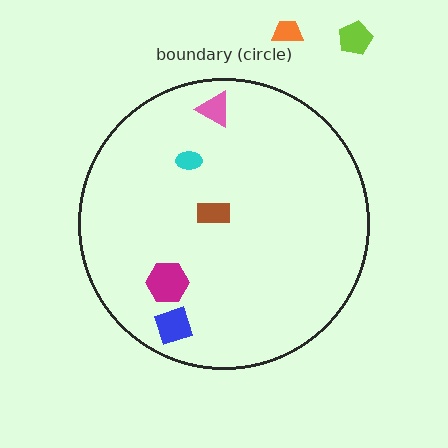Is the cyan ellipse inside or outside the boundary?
Inside.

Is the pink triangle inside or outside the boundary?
Inside.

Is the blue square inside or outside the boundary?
Inside.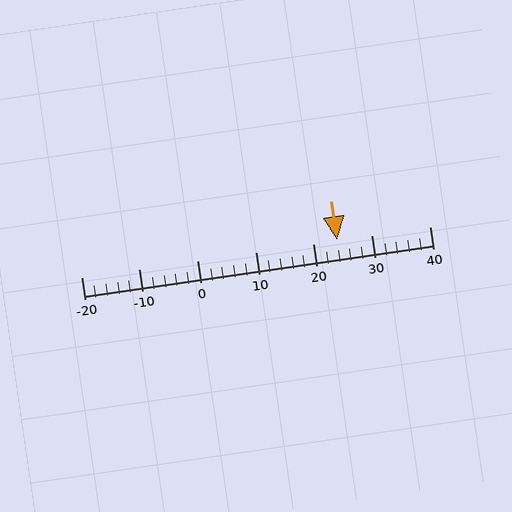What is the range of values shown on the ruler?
The ruler shows values from -20 to 40.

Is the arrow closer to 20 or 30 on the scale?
The arrow is closer to 20.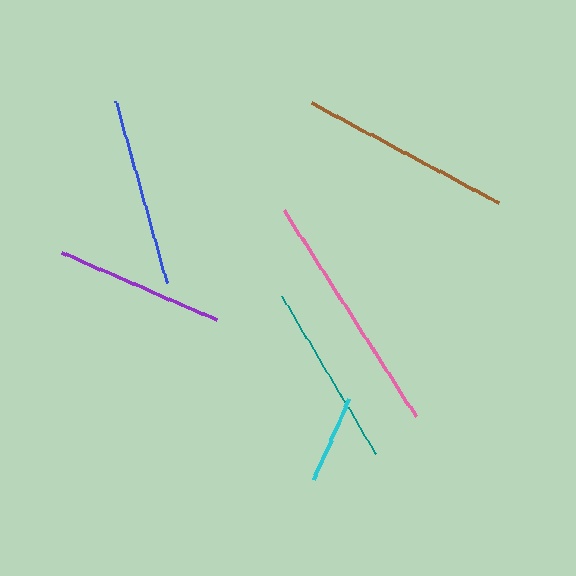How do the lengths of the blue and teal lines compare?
The blue and teal lines are approximately the same length.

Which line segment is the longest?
The pink line is the longest at approximately 245 pixels.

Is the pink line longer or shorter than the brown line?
The pink line is longer than the brown line.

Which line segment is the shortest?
The cyan line is the shortest at approximately 89 pixels.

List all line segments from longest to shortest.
From longest to shortest: pink, brown, blue, teal, purple, cyan.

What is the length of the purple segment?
The purple segment is approximately 170 pixels long.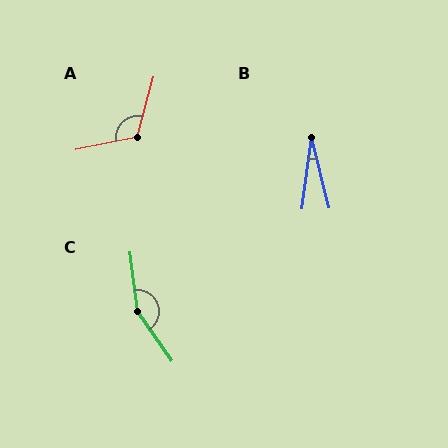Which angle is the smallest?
B, at approximately 22 degrees.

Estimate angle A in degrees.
Approximately 117 degrees.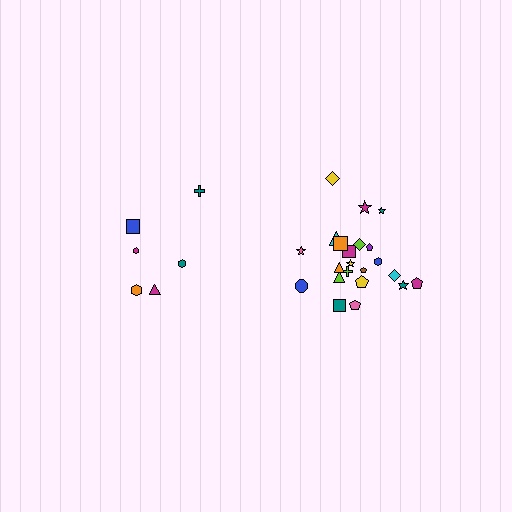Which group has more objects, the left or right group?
The right group.